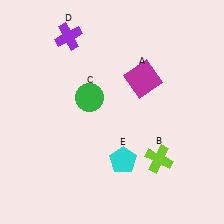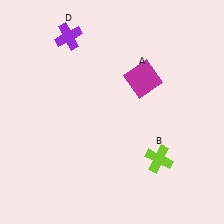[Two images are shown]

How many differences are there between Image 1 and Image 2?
There are 2 differences between the two images.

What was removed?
The cyan pentagon (E), the green circle (C) were removed in Image 2.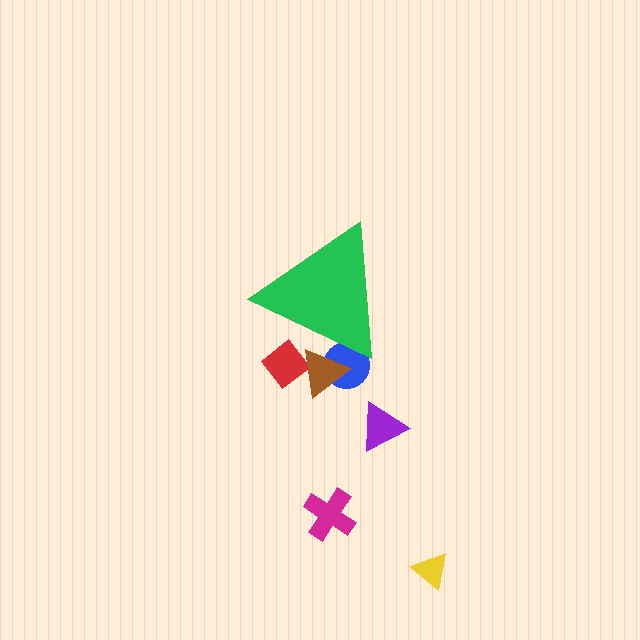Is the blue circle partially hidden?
Yes, the blue circle is partially hidden behind the green triangle.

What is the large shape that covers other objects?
A green triangle.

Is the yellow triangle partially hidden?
No, the yellow triangle is fully visible.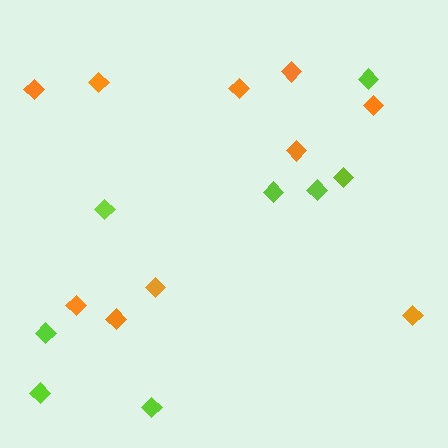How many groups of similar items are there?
There are 2 groups: one group of orange diamonds (10) and one group of lime diamonds (8).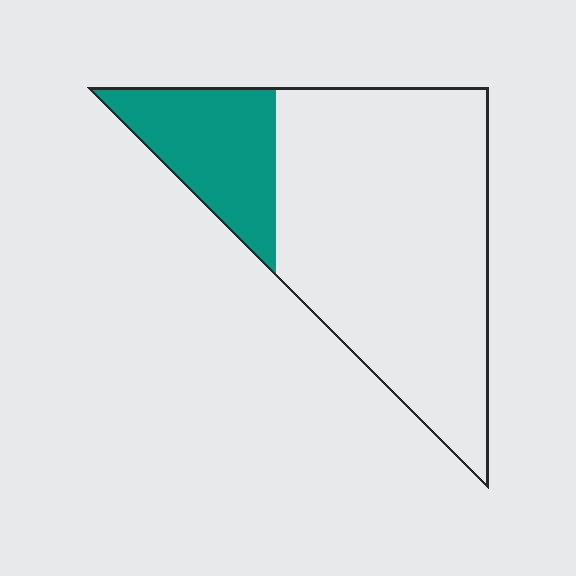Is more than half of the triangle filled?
No.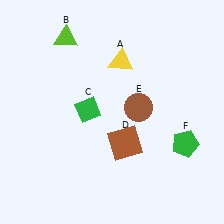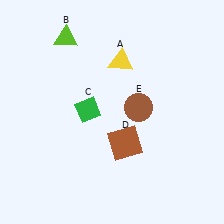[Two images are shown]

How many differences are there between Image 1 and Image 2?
There is 1 difference between the two images.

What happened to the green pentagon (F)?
The green pentagon (F) was removed in Image 2. It was in the bottom-right area of Image 1.